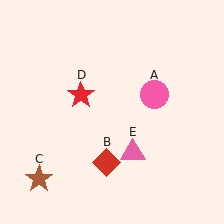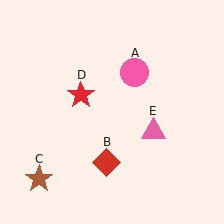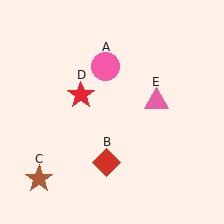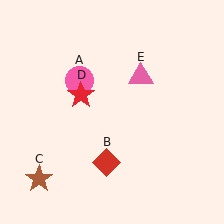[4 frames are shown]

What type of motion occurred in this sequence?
The pink circle (object A), pink triangle (object E) rotated counterclockwise around the center of the scene.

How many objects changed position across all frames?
2 objects changed position: pink circle (object A), pink triangle (object E).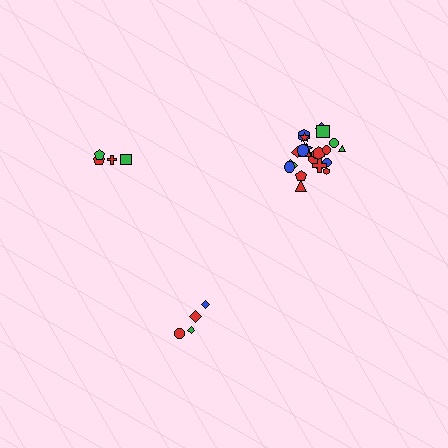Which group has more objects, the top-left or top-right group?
The top-right group.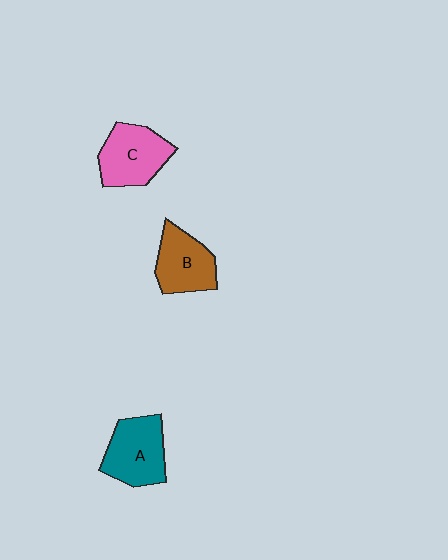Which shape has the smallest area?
Shape B (brown).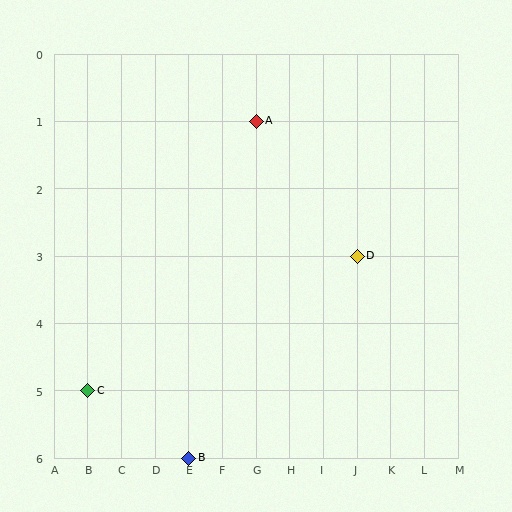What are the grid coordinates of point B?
Point B is at grid coordinates (E, 6).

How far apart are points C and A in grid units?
Points C and A are 5 columns and 4 rows apart (about 6.4 grid units diagonally).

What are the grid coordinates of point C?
Point C is at grid coordinates (B, 5).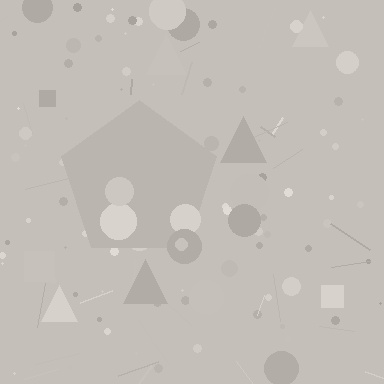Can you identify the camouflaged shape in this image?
The camouflaged shape is a pentagon.